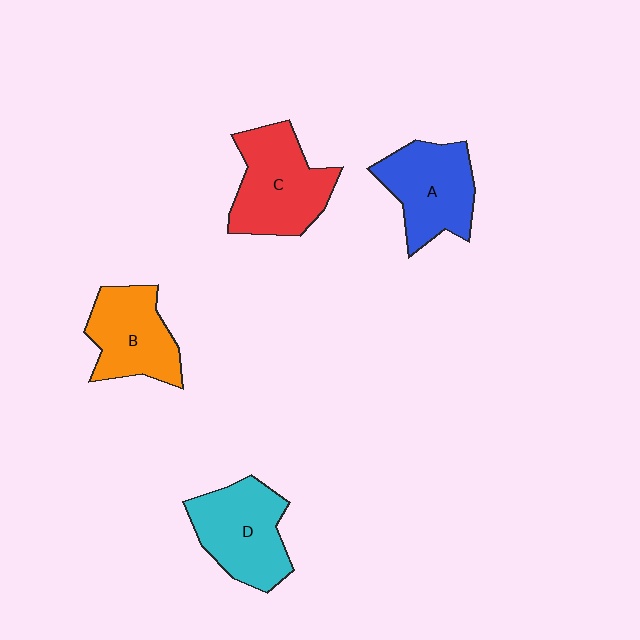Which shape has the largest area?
Shape C (red).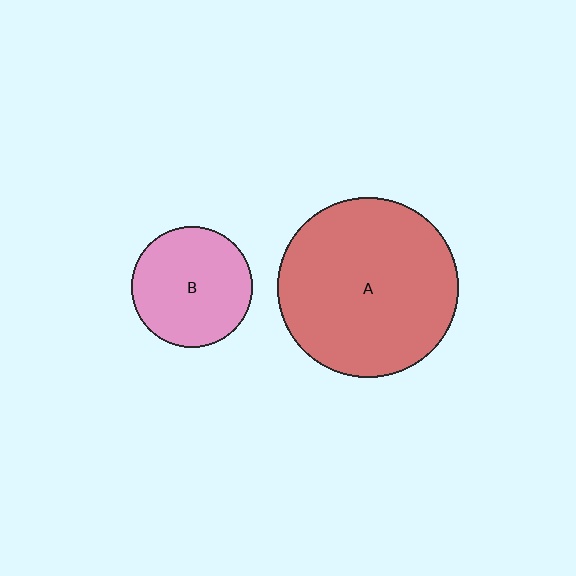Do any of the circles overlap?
No, none of the circles overlap.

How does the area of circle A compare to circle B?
Approximately 2.2 times.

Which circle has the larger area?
Circle A (red).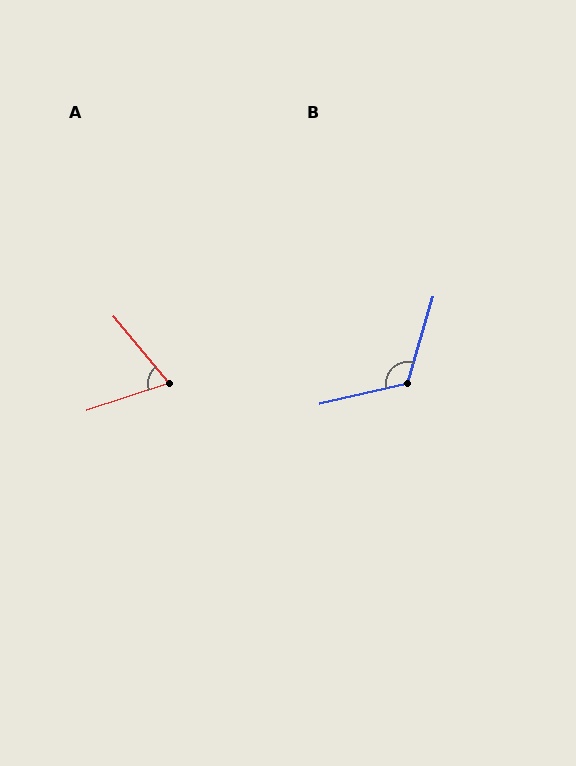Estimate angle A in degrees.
Approximately 69 degrees.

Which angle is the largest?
B, at approximately 120 degrees.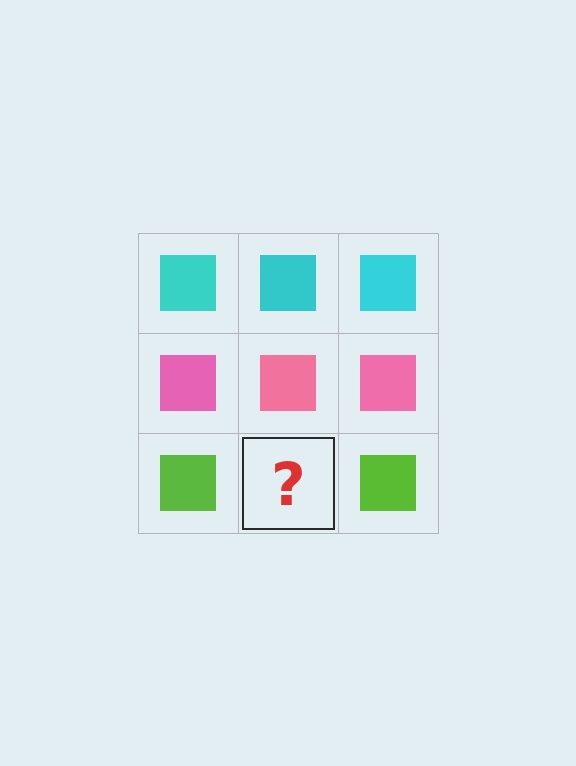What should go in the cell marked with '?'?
The missing cell should contain a lime square.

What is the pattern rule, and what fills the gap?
The rule is that each row has a consistent color. The gap should be filled with a lime square.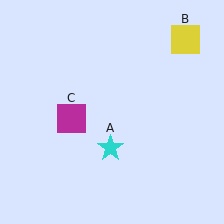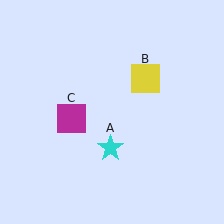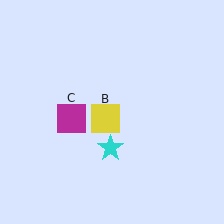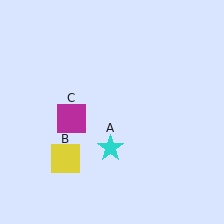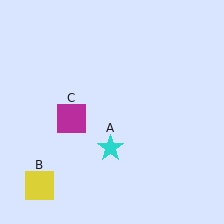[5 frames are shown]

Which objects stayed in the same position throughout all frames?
Cyan star (object A) and magenta square (object C) remained stationary.